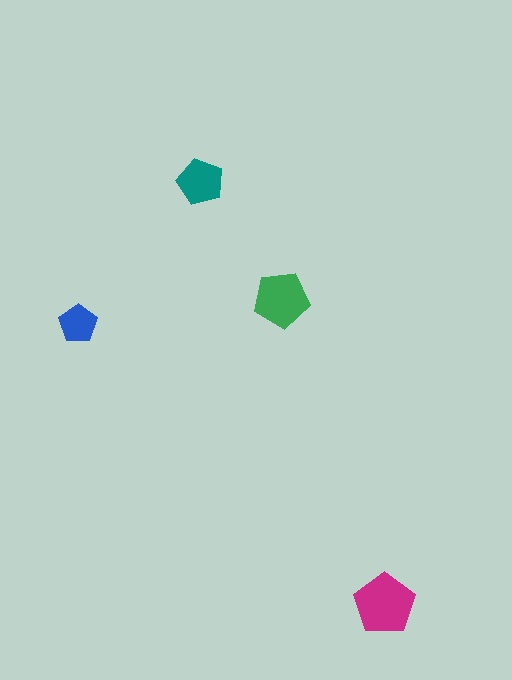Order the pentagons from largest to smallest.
the magenta one, the green one, the teal one, the blue one.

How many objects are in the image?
There are 4 objects in the image.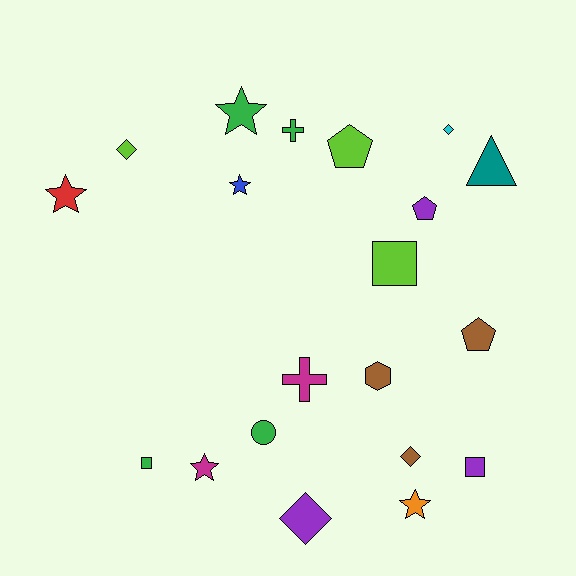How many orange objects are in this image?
There is 1 orange object.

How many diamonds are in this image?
There are 4 diamonds.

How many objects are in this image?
There are 20 objects.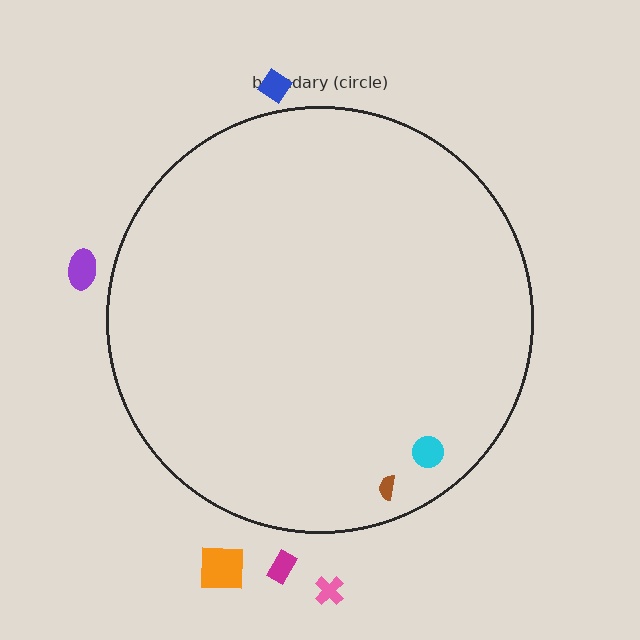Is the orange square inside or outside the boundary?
Outside.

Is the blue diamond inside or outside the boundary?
Outside.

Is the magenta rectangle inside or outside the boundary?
Outside.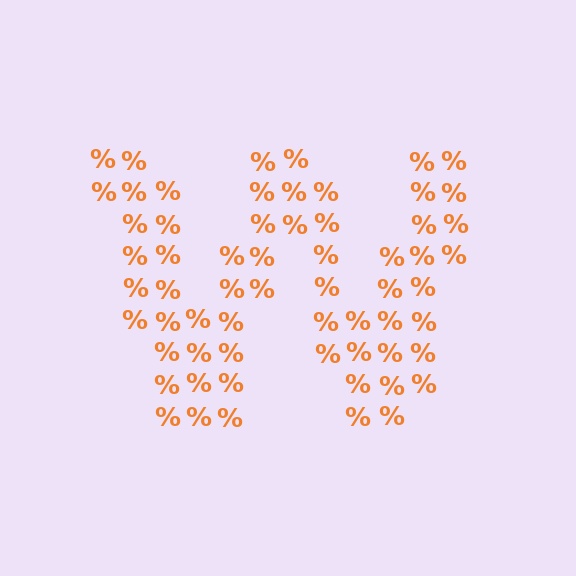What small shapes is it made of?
It is made of small percent signs.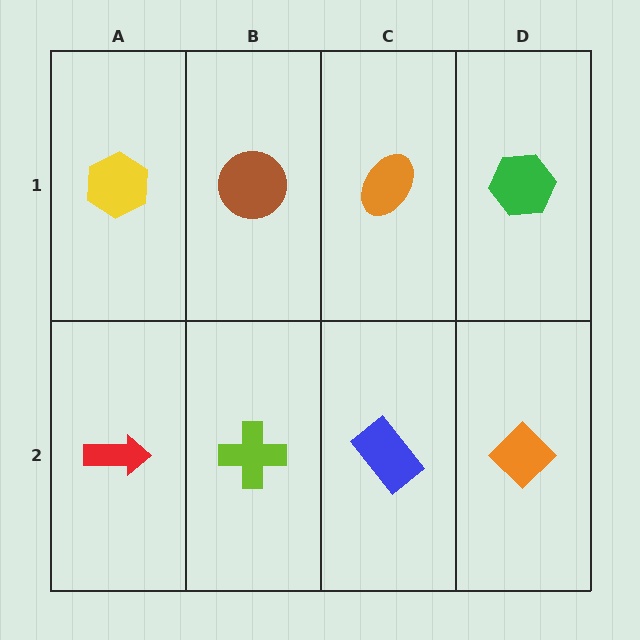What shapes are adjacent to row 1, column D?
An orange diamond (row 2, column D), an orange ellipse (row 1, column C).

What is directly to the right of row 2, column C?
An orange diamond.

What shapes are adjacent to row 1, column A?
A red arrow (row 2, column A), a brown circle (row 1, column B).